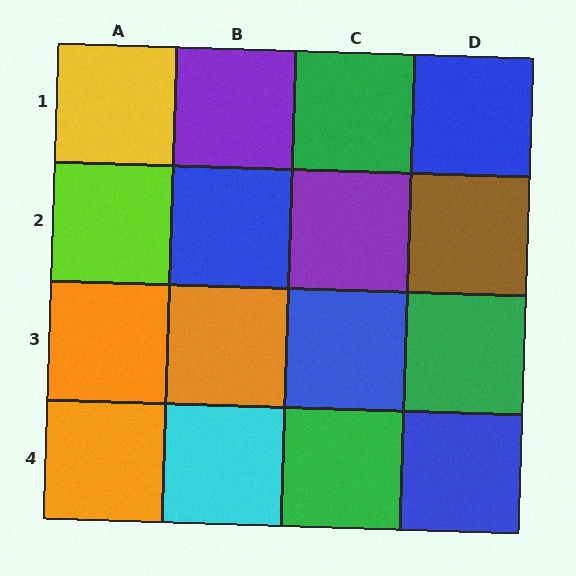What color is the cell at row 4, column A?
Orange.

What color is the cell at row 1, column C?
Green.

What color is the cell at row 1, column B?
Purple.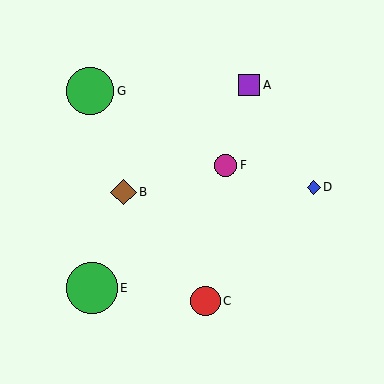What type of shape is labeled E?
Shape E is a green circle.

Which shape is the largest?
The green circle (labeled E) is the largest.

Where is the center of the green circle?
The center of the green circle is at (90, 91).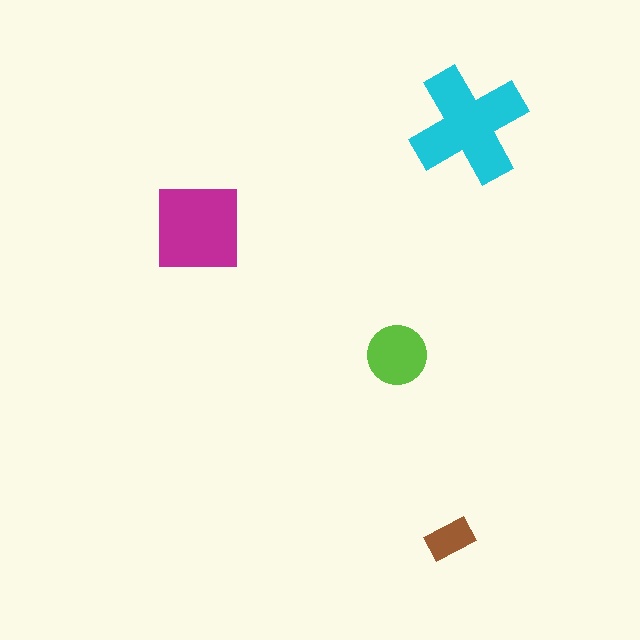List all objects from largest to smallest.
The cyan cross, the magenta square, the lime circle, the brown rectangle.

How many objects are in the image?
There are 4 objects in the image.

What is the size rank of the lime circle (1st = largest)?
3rd.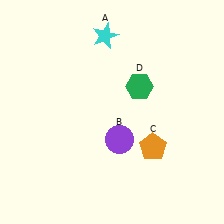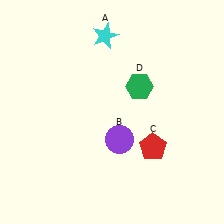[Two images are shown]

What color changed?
The pentagon (C) changed from orange in Image 1 to red in Image 2.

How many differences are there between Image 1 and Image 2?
There is 1 difference between the two images.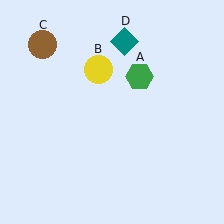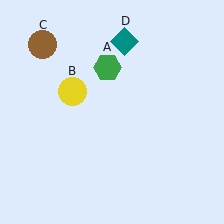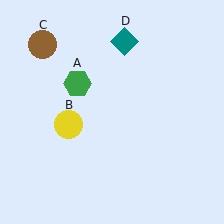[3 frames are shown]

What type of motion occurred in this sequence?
The green hexagon (object A), yellow circle (object B) rotated counterclockwise around the center of the scene.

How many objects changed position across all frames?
2 objects changed position: green hexagon (object A), yellow circle (object B).